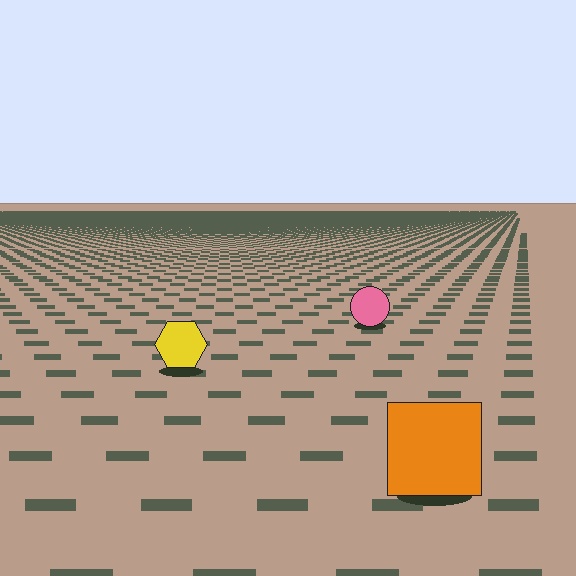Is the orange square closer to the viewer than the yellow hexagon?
Yes. The orange square is closer — you can tell from the texture gradient: the ground texture is coarser near it.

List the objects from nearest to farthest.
From nearest to farthest: the orange square, the yellow hexagon, the pink circle.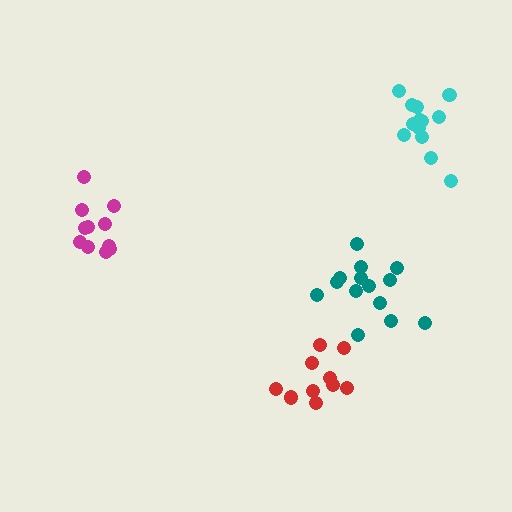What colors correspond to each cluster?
The clusters are colored: red, teal, magenta, cyan.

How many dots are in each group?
Group 1: 10 dots, Group 2: 14 dots, Group 3: 11 dots, Group 4: 13 dots (48 total).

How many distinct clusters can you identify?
There are 4 distinct clusters.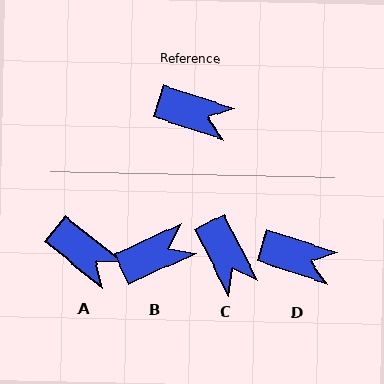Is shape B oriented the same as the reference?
No, it is off by about 42 degrees.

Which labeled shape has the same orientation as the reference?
D.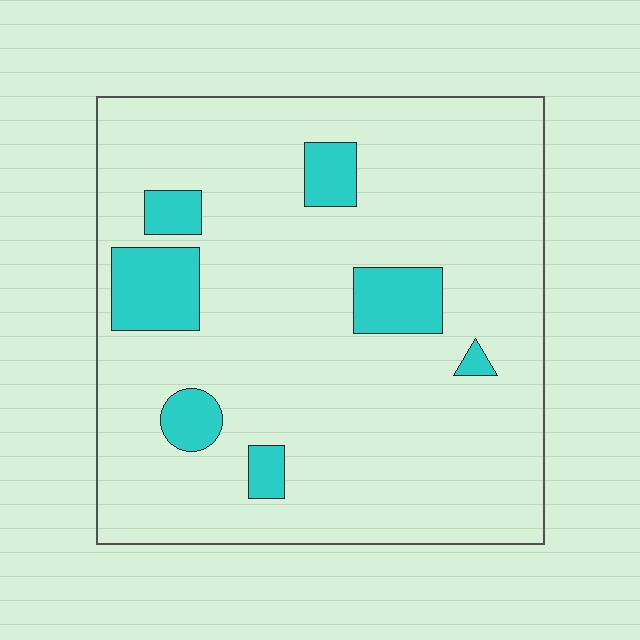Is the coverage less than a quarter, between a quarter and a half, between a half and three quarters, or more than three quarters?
Less than a quarter.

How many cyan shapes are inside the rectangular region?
7.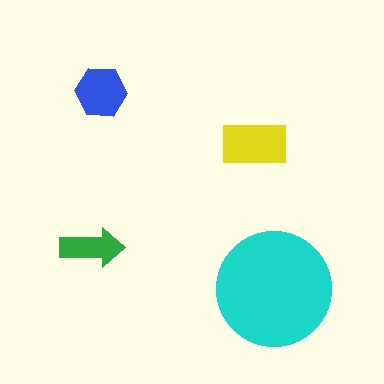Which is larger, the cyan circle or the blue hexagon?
The cyan circle.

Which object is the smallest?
The green arrow.